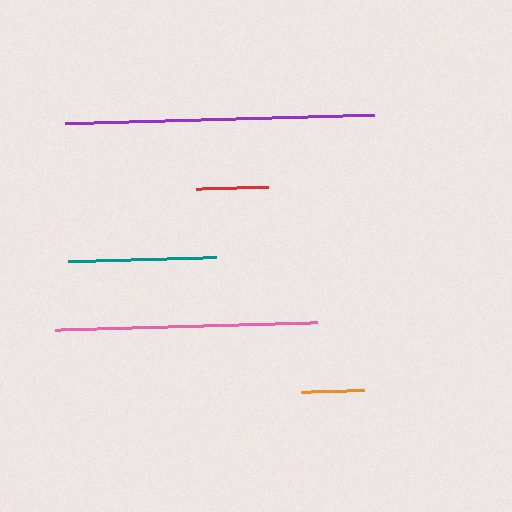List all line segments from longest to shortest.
From longest to shortest: purple, pink, teal, red, orange.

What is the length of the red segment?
The red segment is approximately 72 pixels long.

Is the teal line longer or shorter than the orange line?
The teal line is longer than the orange line.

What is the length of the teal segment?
The teal segment is approximately 149 pixels long.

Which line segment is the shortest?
The orange line is the shortest at approximately 63 pixels.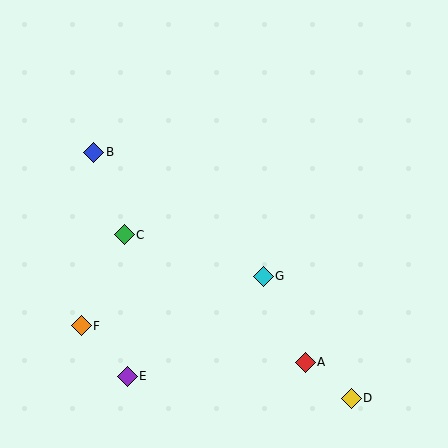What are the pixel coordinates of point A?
Point A is at (305, 362).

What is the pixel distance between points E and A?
The distance between E and A is 179 pixels.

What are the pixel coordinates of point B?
Point B is at (94, 152).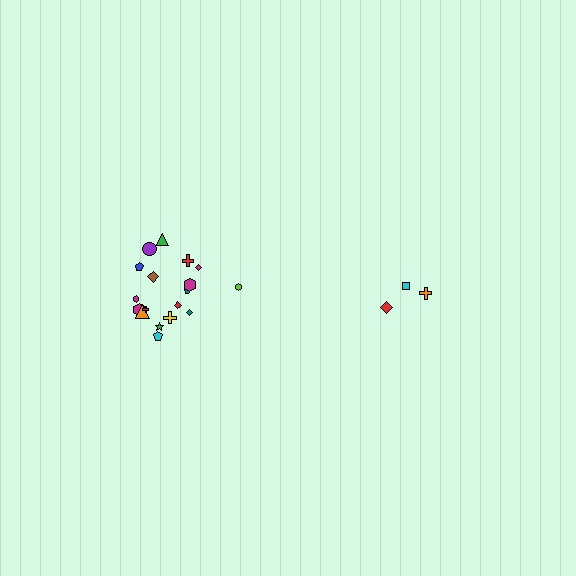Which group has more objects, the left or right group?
The left group.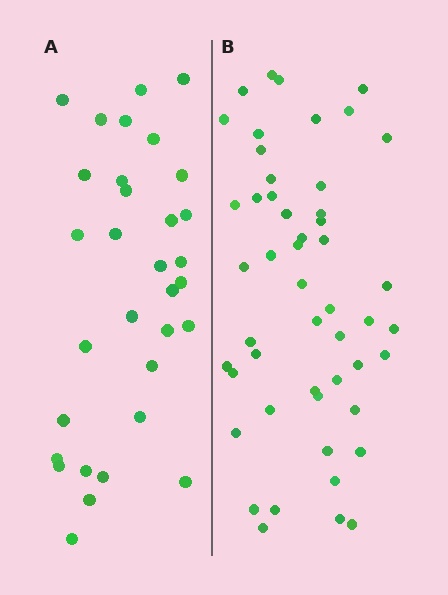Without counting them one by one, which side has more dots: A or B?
Region B (the right region) has more dots.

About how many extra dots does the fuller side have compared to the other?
Region B has approximately 20 more dots than region A.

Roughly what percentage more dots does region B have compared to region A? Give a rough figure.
About 55% more.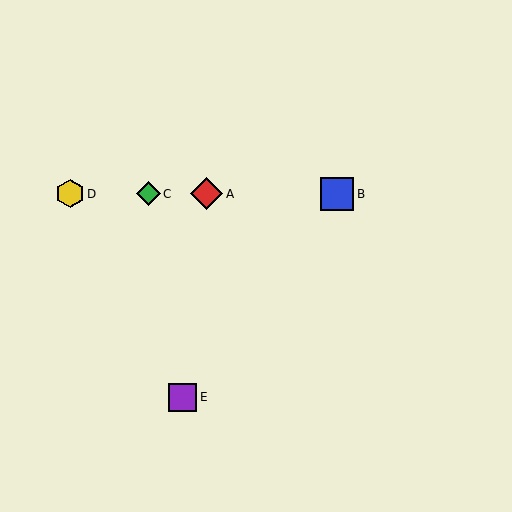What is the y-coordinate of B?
Object B is at y≈194.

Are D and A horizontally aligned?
Yes, both are at y≈194.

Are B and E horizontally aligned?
No, B is at y≈194 and E is at y≈397.